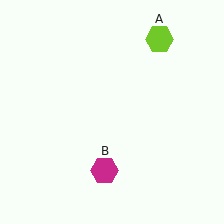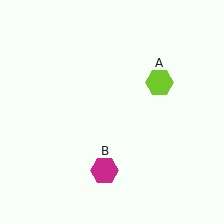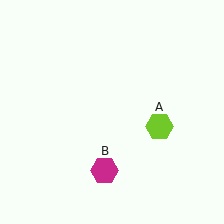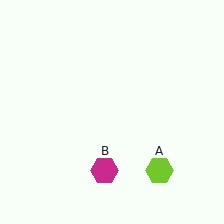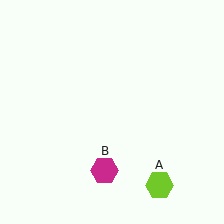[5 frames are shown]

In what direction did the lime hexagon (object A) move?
The lime hexagon (object A) moved down.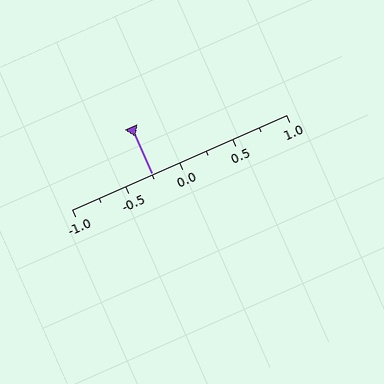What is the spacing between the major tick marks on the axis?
The major ticks are spaced 0.5 apart.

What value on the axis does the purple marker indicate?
The marker indicates approximately -0.25.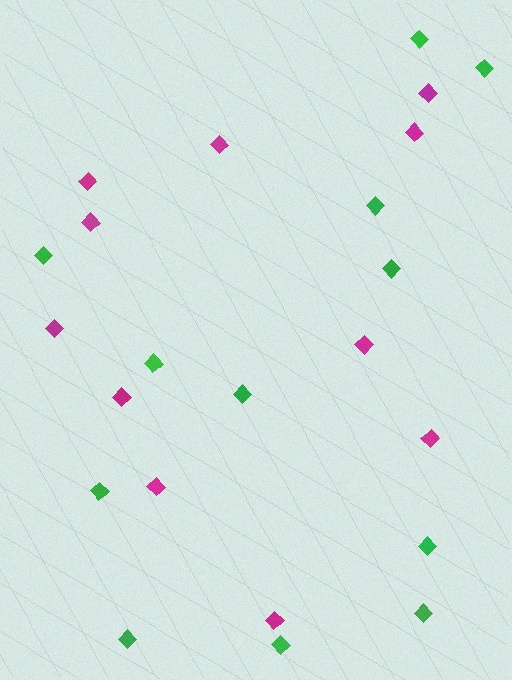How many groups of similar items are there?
There are 2 groups: one group of magenta diamonds (11) and one group of green diamonds (12).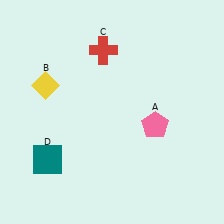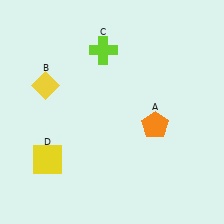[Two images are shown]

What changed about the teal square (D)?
In Image 1, D is teal. In Image 2, it changed to yellow.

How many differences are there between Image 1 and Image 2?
There are 3 differences between the two images.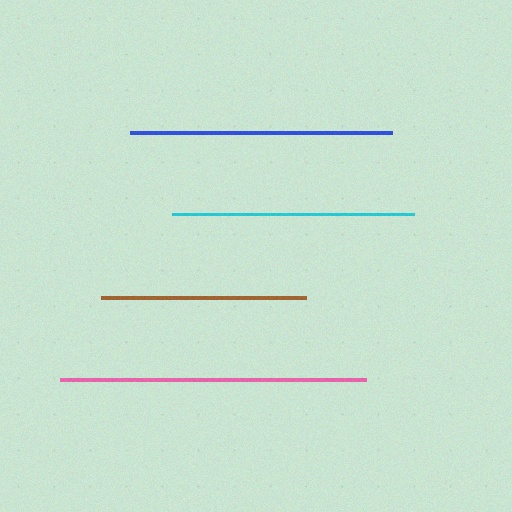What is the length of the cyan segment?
The cyan segment is approximately 242 pixels long.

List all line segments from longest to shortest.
From longest to shortest: pink, blue, cyan, brown.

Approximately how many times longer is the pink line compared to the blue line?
The pink line is approximately 1.2 times the length of the blue line.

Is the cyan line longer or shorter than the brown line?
The cyan line is longer than the brown line.